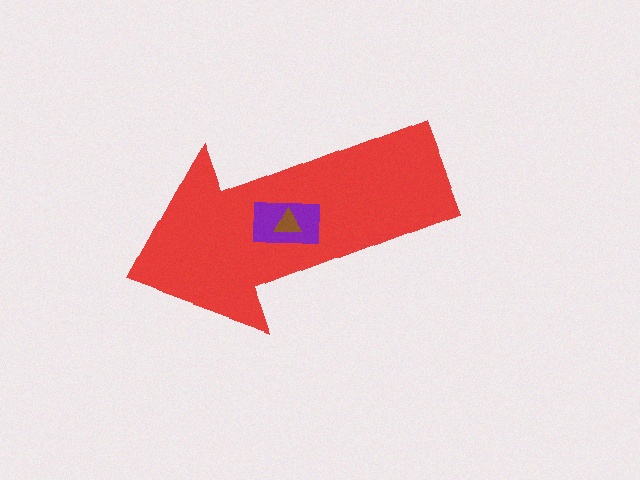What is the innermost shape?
The brown triangle.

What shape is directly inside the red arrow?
The purple rectangle.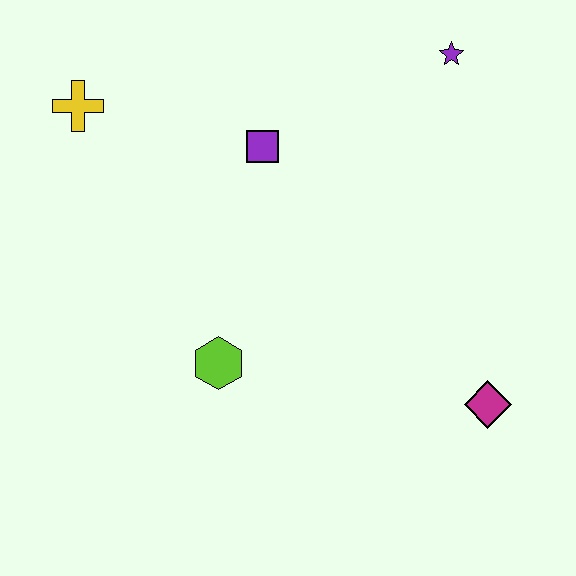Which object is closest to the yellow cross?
The purple square is closest to the yellow cross.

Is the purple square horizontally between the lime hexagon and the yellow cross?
No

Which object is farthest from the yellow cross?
The magenta diamond is farthest from the yellow cross.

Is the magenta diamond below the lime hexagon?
Yes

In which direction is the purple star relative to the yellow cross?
The purple star is to the right of the yellow cross.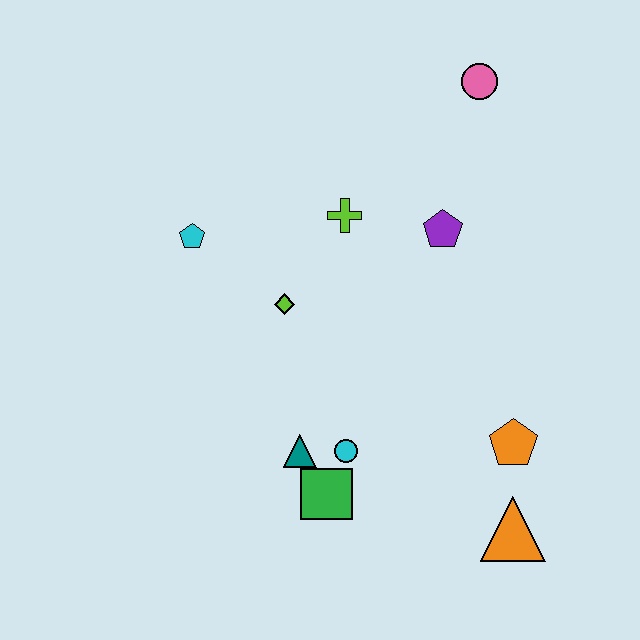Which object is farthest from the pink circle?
The orange triangle is farthest from the pink circle.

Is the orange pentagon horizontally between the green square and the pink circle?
No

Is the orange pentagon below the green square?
No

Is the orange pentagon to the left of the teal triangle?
No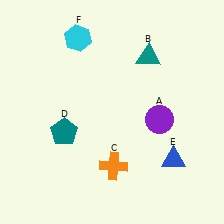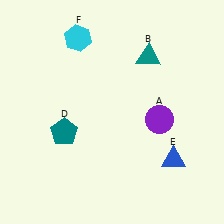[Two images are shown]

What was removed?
The orange cross (C) was removed in Image 2.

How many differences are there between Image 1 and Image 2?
There is 1 difference between the two images.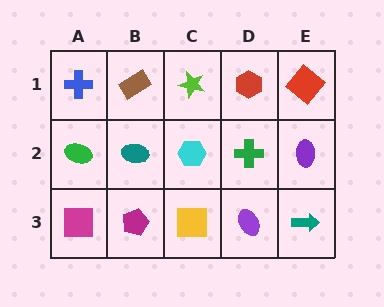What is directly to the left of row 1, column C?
A brown rectangle.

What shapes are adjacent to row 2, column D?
A red hexagon (row 1, column D), a purple ellipse (row 3, column D), a cyan hexagon (row 2, column C), a purple ellipse (row 2, column E).